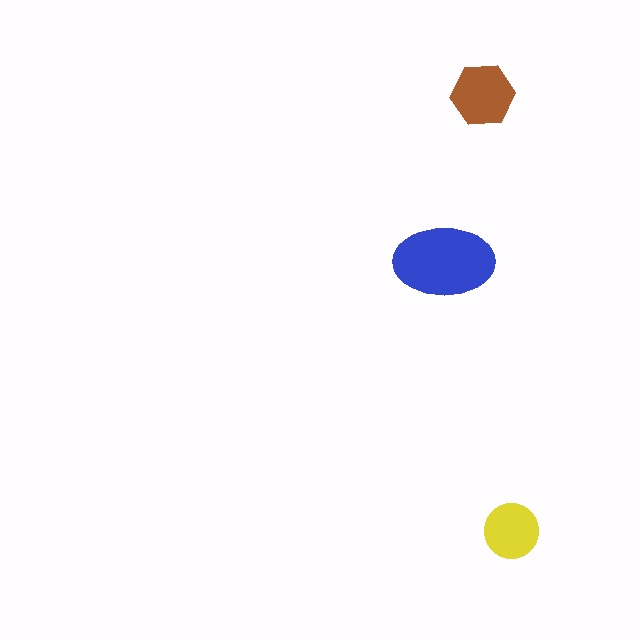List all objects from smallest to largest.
The yellow circle, the brown hexagon, the blue ellipse.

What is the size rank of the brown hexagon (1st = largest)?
2nd.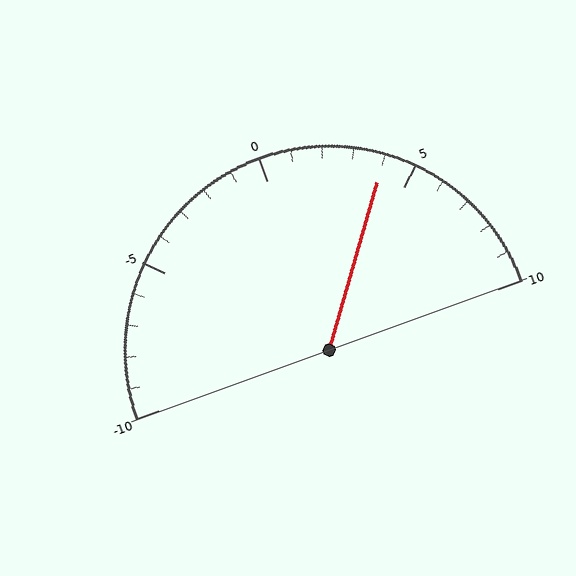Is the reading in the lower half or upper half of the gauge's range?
The reading is in the upper half of the range (-10 to 10).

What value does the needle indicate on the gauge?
The needle indicates approximately 4.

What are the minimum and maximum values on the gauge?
The gauge ranges from -10 to 10.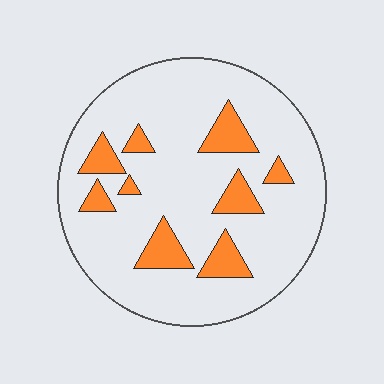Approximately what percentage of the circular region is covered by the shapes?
Approximately 15%.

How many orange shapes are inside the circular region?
9.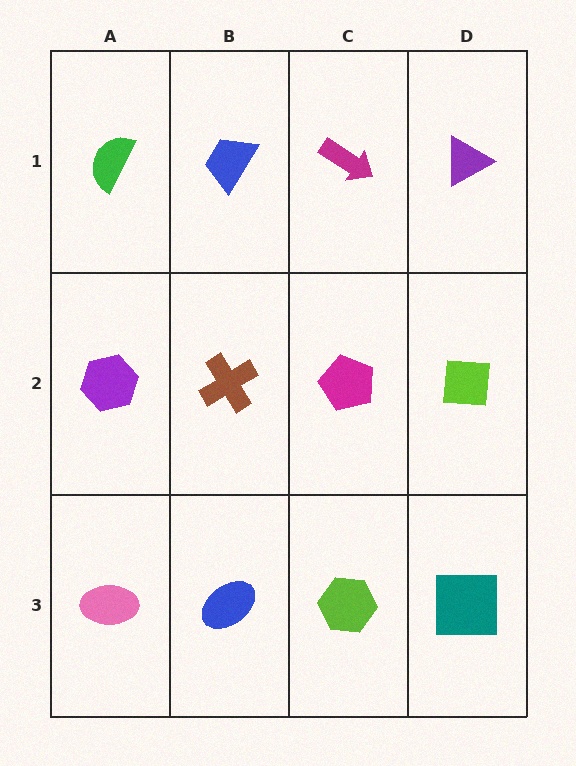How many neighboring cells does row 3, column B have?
3.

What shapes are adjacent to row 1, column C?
A magenta pentagon (row 2, column C), a blue trapezoid (row 1, column B), a purple triangle (row 1, column D).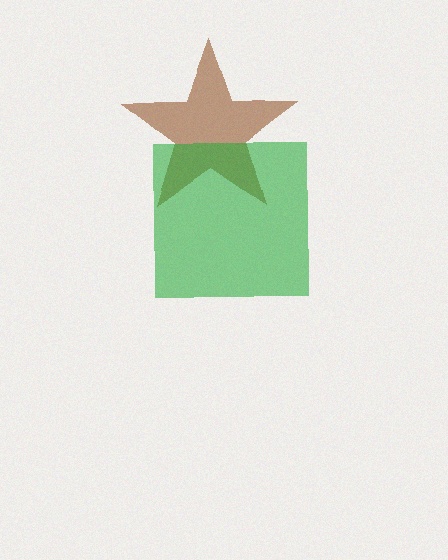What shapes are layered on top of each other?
The layered shapes are: a brown star, a green square.